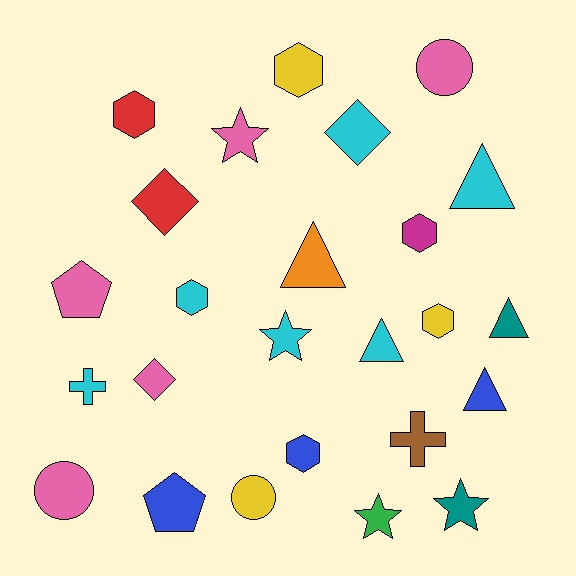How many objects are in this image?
There are 25 objects.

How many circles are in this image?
There are 3 circles.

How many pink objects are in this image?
There are 5 pink objects.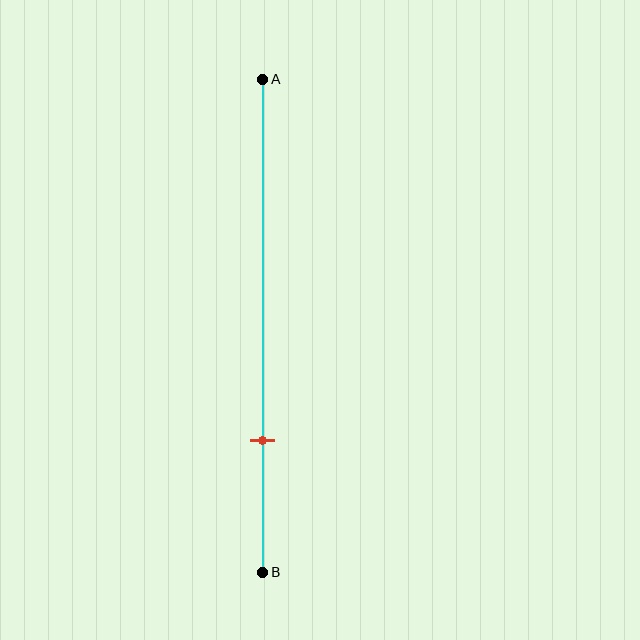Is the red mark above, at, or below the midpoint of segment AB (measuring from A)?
The red mark is below the midpoint of segment AB.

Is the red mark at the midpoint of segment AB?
No, the mark is at about 75% from A, not at the 50% midpoint.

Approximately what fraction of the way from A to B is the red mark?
The red mark is approximately 75% of the way from A to B.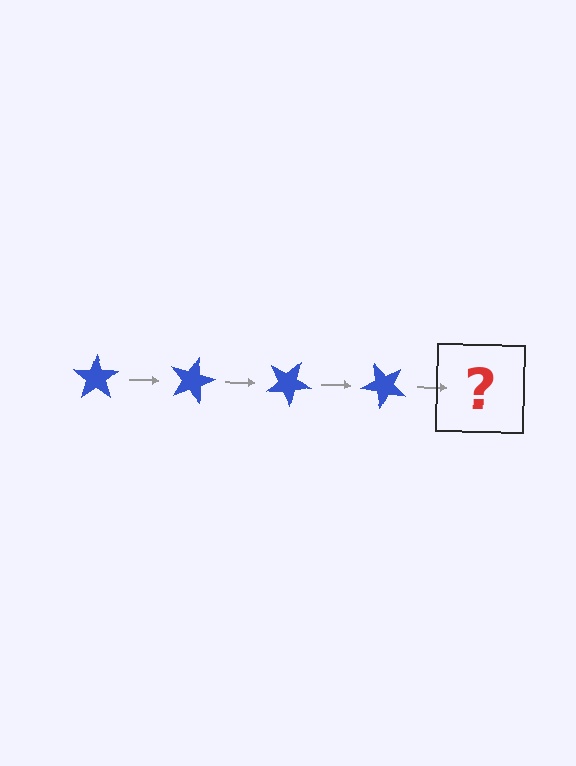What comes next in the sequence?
The next element should be a blue star rotated 60 degrees.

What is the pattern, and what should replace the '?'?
The pattern is that the star rotates 15 degrees each step. The '?' should be a blue star rotated 60 degrees.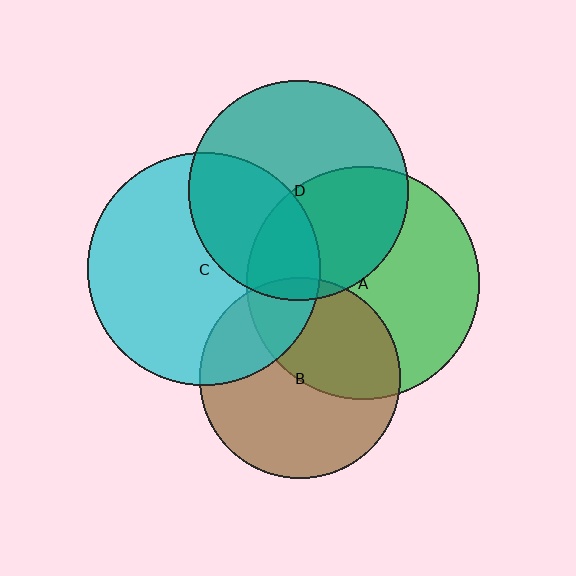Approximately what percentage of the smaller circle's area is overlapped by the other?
Approximately 25%.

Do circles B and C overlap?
Yes.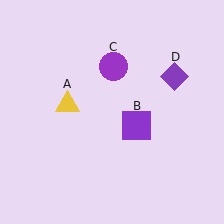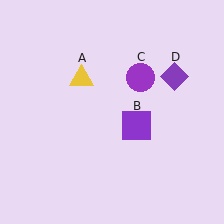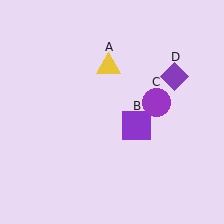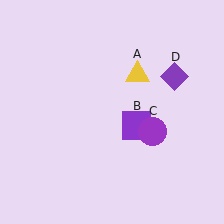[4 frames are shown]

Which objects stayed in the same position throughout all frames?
Purple square (object B) and purple diamond (object D) remained stationary.